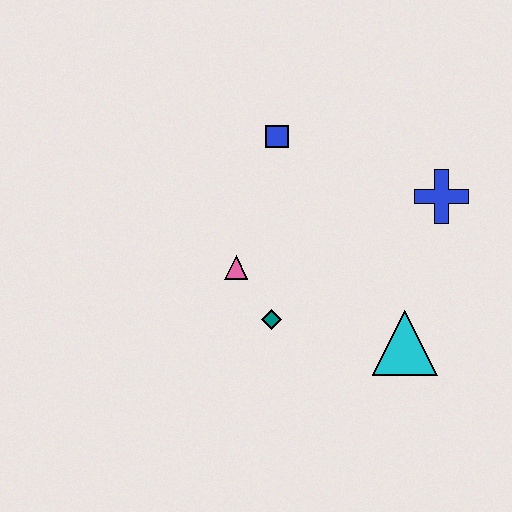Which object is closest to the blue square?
The pink triangle is closest to the blue square.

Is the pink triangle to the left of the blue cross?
Yes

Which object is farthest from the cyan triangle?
The blue square is farthest from the cyan triangle.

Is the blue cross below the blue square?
Yes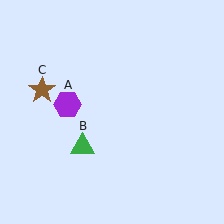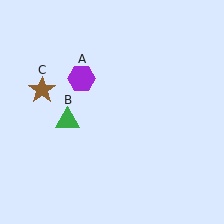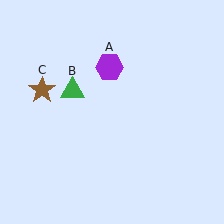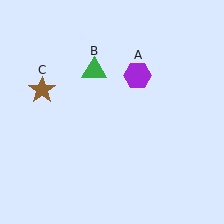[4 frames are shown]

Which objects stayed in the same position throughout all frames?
Brown star (object C) remained stationary.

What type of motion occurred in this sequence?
The purple hexagon (object A), green triangle (object B) rotated clockwise around the center of the scene.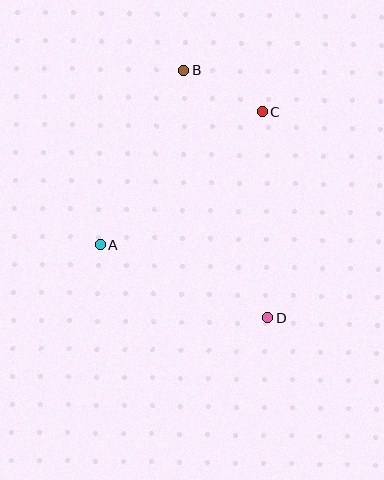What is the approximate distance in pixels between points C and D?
The distance between C and D is approximately 206 pixels.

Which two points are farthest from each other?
Points B and D are farthest from each other.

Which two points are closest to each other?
Points B and C are closest to each other.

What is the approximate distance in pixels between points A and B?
The distance between A and B is approximately 193 pixels.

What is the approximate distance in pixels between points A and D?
The distance between A and D is approximately 183 pixels.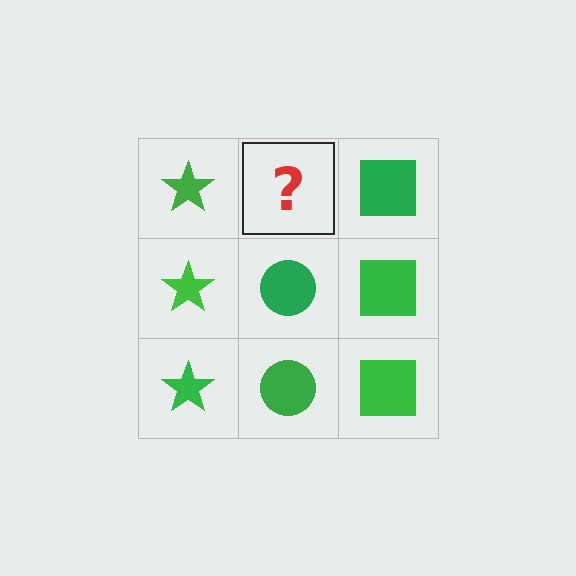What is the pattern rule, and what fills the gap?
The rule is that each column has a consistent shape. The gap should be filled with a green circle.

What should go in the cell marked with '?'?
The missing cell should contain a green circle.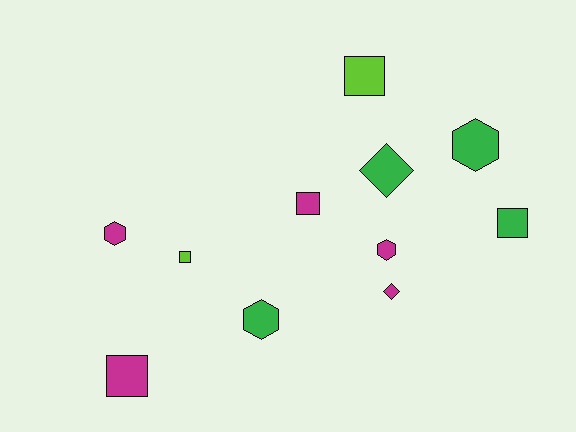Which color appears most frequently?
Magenta, with 5 objects.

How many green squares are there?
There is 1 green square.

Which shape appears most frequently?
Square, with 5 objects.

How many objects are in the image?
There are 11 objects.